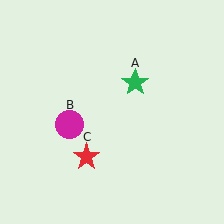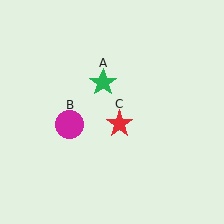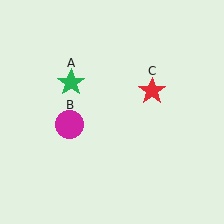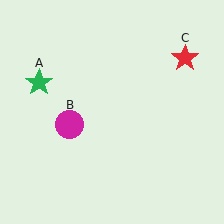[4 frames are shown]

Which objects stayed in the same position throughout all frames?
Magenta circle (object B) remained stationary.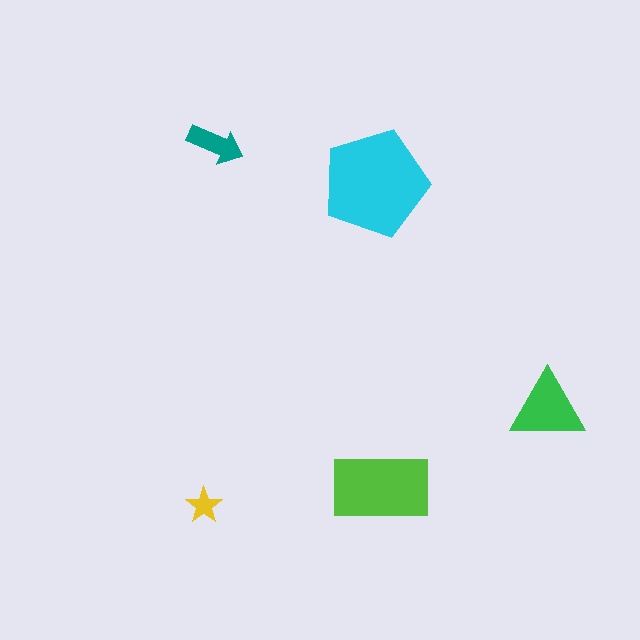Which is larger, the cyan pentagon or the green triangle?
The cyan pentagon.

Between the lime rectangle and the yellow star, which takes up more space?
The lime rectangle.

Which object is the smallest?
The yellow star.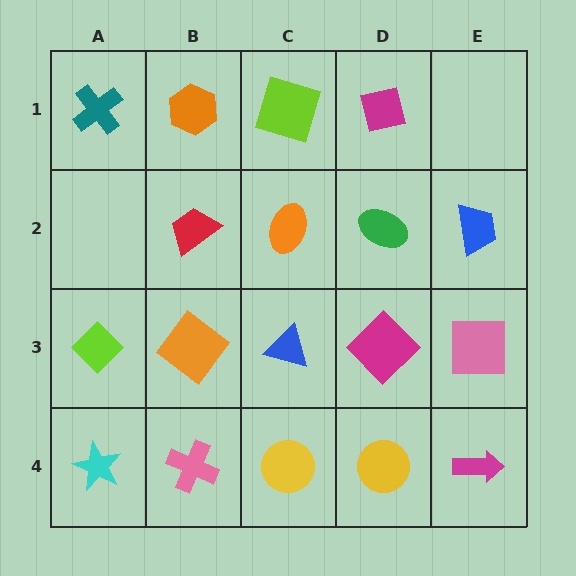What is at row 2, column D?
A green ellipse.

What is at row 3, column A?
A lime diamond.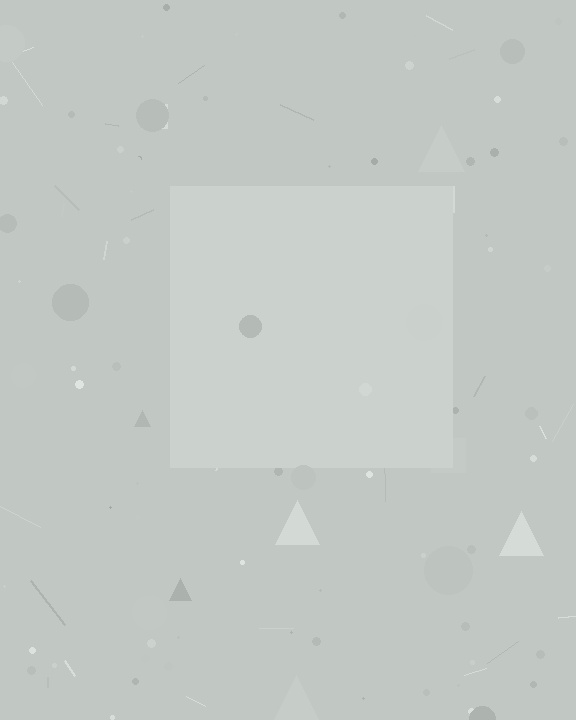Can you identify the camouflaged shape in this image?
The camouflaged shape is a square.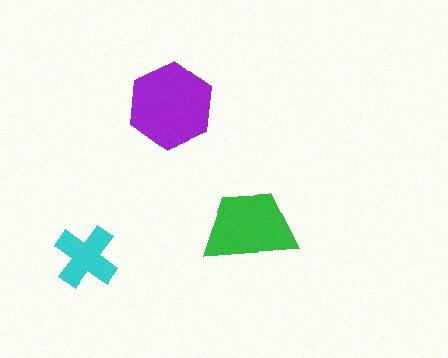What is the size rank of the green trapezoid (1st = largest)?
2nd.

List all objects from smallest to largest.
The cyan cross, the green trapezoid, the purple hexagon.